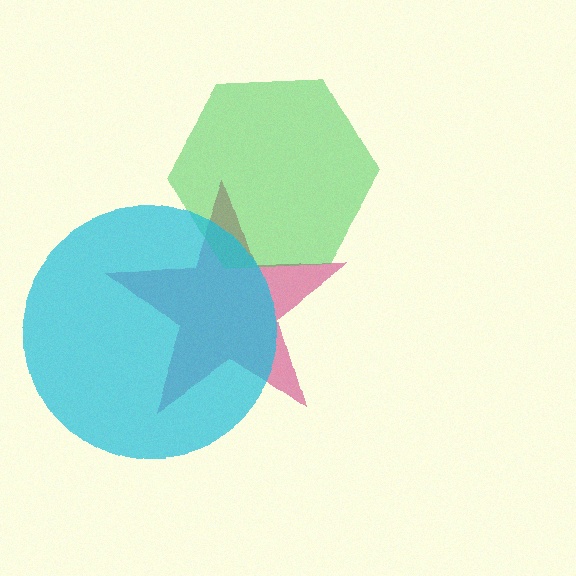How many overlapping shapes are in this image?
There are 3 overlapping shapes in the image.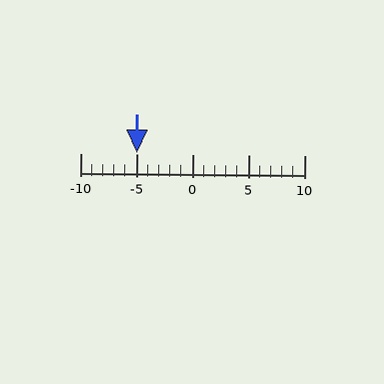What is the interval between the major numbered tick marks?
The major tick marks are spaced 5 units apart.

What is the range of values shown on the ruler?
The ruler shows values from -10 to 10.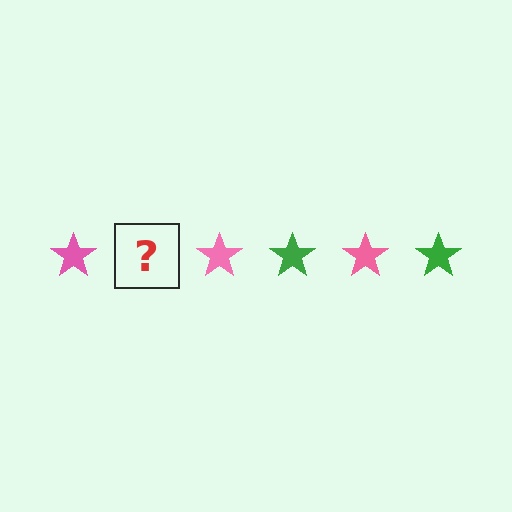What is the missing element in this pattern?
The missing element is a green star.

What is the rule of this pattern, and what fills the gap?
The rule is that the pattern cycles through pink, green stars. The gap should be filled with a green star.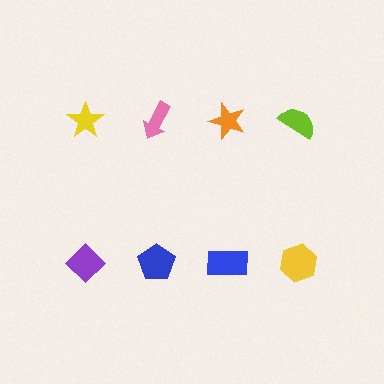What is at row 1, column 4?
A lime semicircle.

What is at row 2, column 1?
A purple diamond.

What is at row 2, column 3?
A blue rectangle.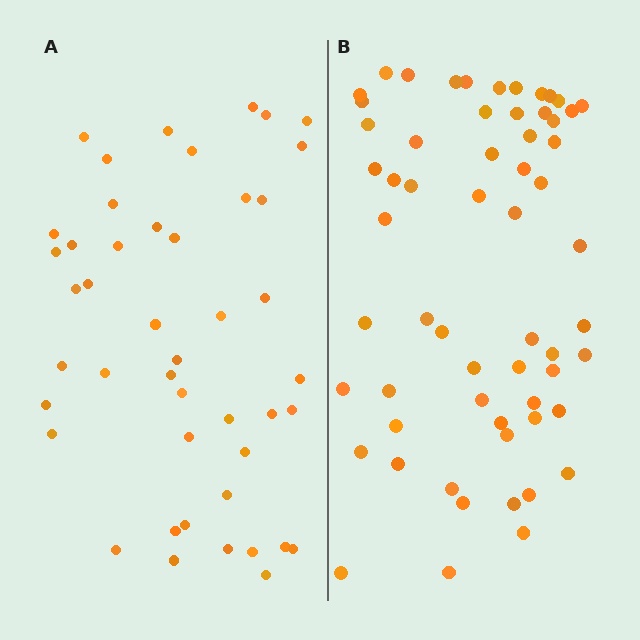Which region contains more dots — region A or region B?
Region B (the right region) has more dots.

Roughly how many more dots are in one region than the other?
Region B has approximately 15 more dots than region A.